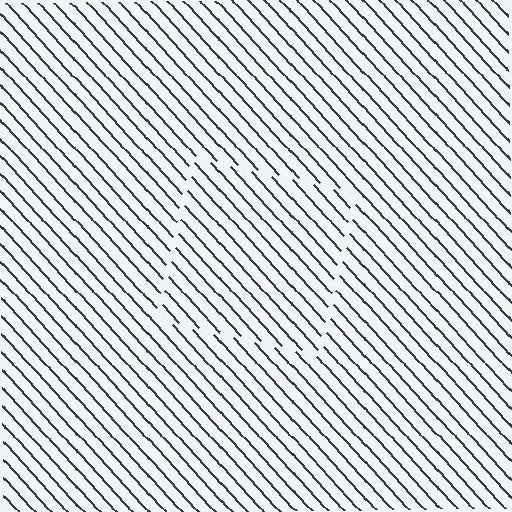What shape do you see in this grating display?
An illusory square. The interior of the shape contains the same grating, shifted by half a period — the contour is defined by the phase discontinuity where line-ends from the inner and outer gratings abut.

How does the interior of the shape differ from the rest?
The interior of the shape contains the same grating, shifted by half a period — the contour is defined by the phase discontinuity where line-ends from the inner and outer gratings abut.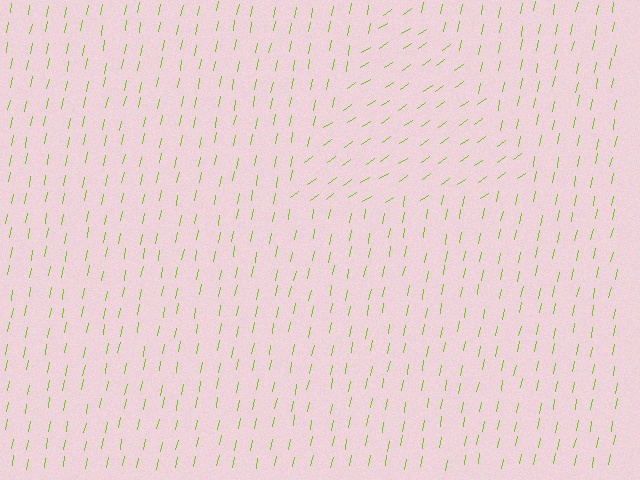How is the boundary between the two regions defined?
The boundary is defined purely by a change in line orientation (approximately 45 degrees difference). All lines are the same color and thickness.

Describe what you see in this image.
The image is filled with small lime line segments. A triangle region in the image has lines oriented differently from the surrounding lines, creating a visible texture boundary.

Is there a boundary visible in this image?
Yes, there is a texture boundary formed by a change in line orientation.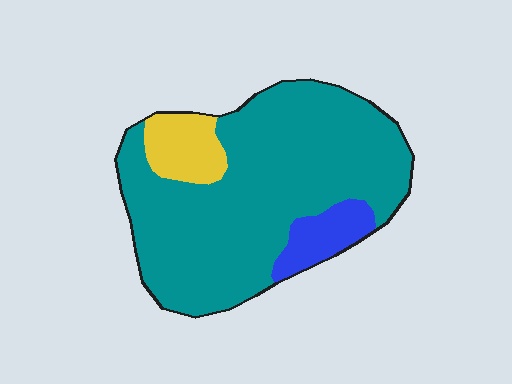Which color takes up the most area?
Teal, at roughly 80%.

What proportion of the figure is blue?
Blue covers 9% of the figure.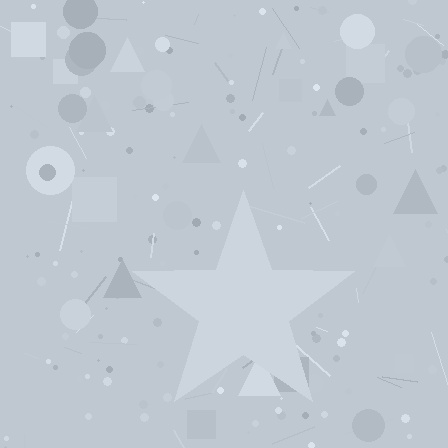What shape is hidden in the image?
A star is hidden in the image.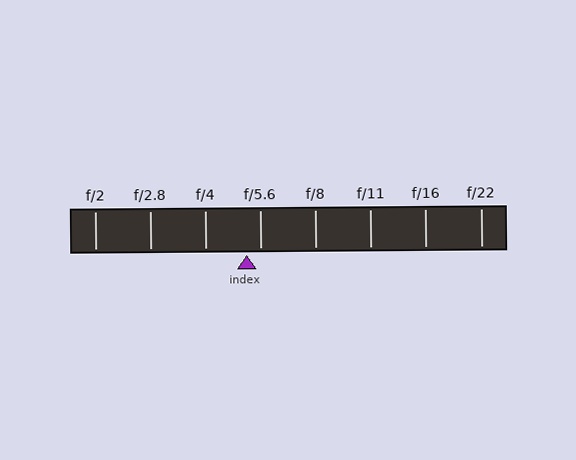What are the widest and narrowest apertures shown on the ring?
The widest aperture shown is f/2 and the narrowest is f/22.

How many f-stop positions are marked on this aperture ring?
There are 8 f-stop positions marked.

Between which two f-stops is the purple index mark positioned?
The index mark is between f/4 and f/5.6.